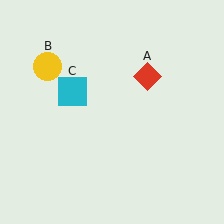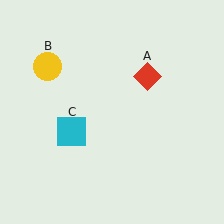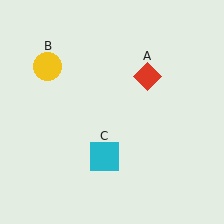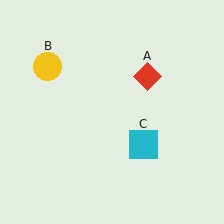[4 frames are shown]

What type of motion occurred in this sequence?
The cyan square (object C) rotated counterclockwise around the center of the scene.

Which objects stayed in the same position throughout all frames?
Red diamond (object A) and yellow circle (object B) remained stationary.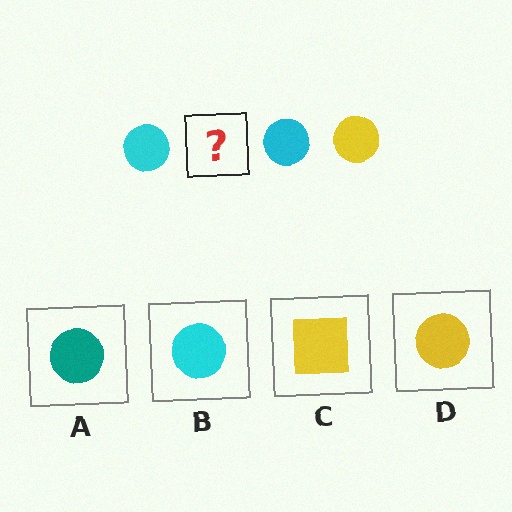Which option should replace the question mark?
Option D.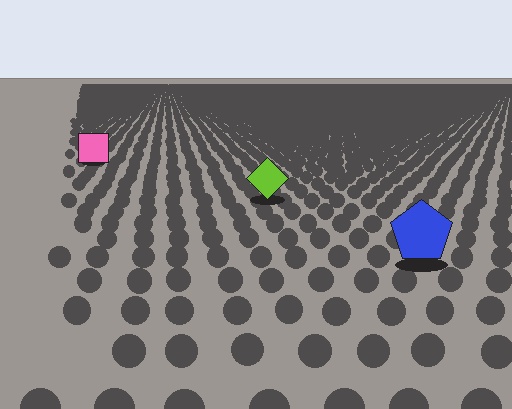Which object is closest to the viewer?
The blue pentagon is closest. The texture marks near it are larger and more spread out.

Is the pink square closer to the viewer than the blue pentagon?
No. The blue pentagon is closer — you can tell from the texture gradient: the ground texture is coarser near it.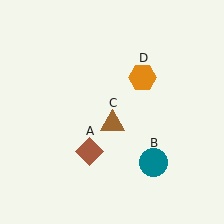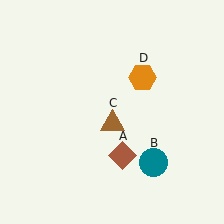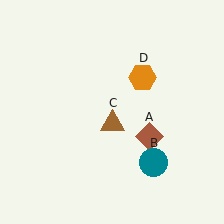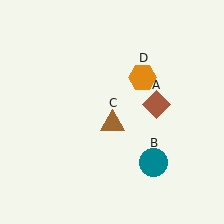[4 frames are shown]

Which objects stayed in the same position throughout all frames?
Teal circle (object B) and brown triangle (object C) and orange hexagon (object D) remained stationary.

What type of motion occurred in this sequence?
The brown diamond (object A) rotated counterclockwise around the center of the scene.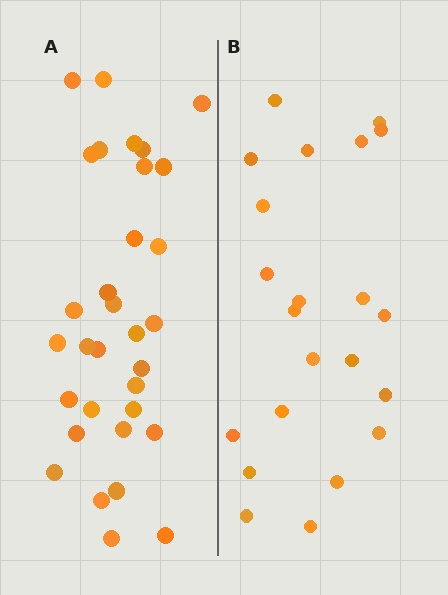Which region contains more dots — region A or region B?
Region A (the left region) has more dots.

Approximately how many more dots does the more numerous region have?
Region A has roughly 10 or so more dots than region B.